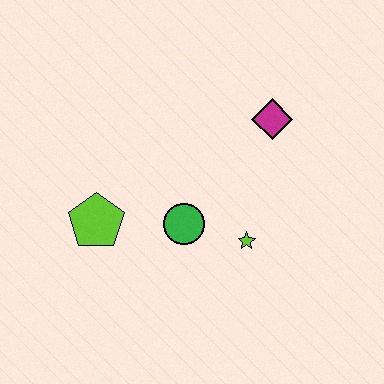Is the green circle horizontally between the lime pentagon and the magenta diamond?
Yes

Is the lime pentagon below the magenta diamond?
Yes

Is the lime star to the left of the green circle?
No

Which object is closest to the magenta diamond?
The lime star is closest to the magenta diamond.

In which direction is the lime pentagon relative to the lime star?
The lime pentagon is to the left of the lime star.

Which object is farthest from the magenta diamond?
The lime pentagon is farthest from the magenta diamond.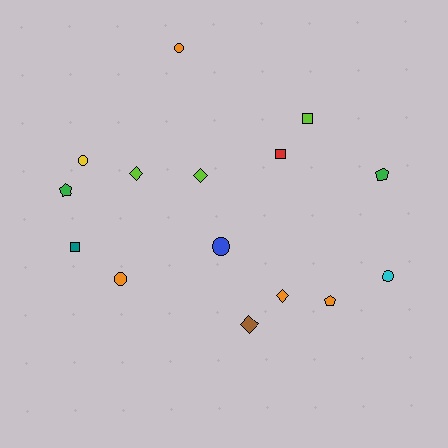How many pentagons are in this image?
There are 3 pentagons.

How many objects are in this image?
There are 15 objects.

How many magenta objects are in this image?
There are no magenta objects.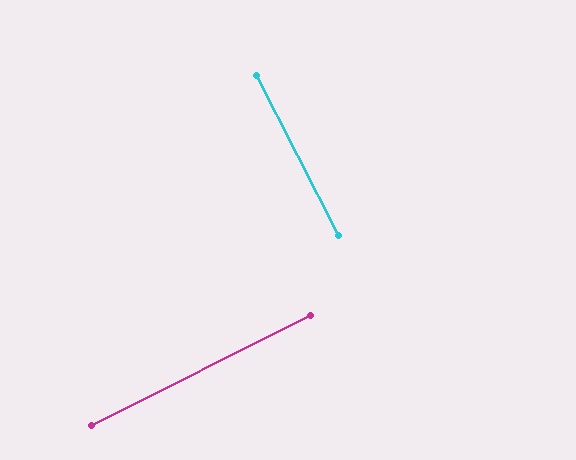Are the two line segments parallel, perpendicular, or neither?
Perpendicular — they meet at approximately 89°.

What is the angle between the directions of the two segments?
Approximately 89 degrees.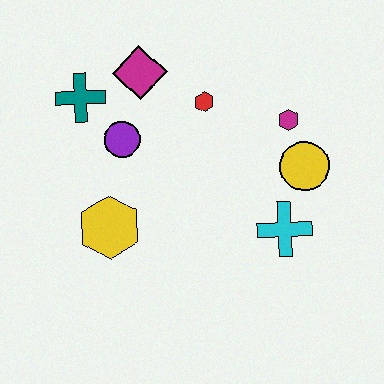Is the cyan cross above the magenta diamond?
No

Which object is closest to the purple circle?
The teal cross is closest to the purple circle.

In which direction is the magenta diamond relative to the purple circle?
The magenta diamond is above the purple circle.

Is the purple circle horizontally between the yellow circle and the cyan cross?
No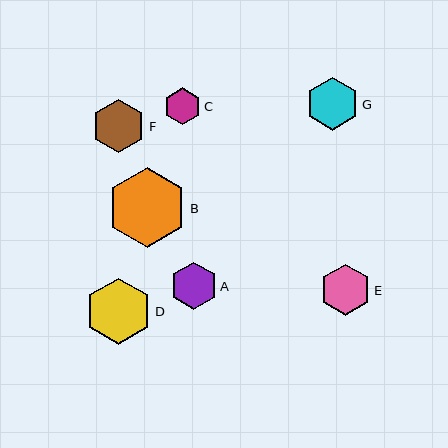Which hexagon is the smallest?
Hexagon C is the smallest with a size of approximately 37 pixels.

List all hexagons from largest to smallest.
From largest to smallest: B, D, F, G, E, A, C.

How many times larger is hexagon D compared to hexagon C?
Hexagon D is approximately 1.8 times the size of hexagon C.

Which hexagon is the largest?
Hexagon B is the largest with a size of approximately 80 pixels.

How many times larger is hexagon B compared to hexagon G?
Hexagon B is approximately 1.5 times the size of hexagon G.